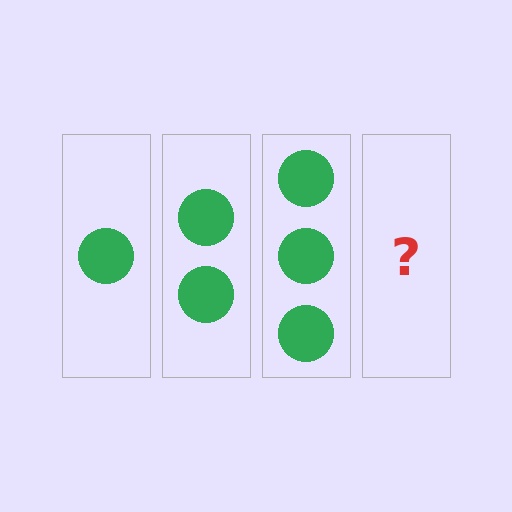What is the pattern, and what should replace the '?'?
The pattern is that each step adds one more circle. The '?' should be 4 circles.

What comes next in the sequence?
The next element should be 4 circles.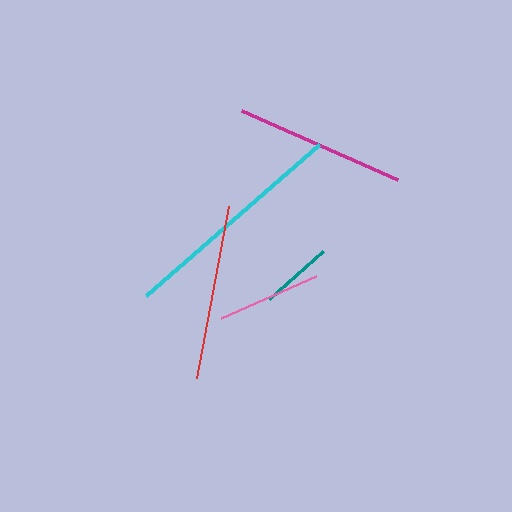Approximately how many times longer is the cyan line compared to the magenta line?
The cyan line is approximately 1.3 times the length of the magenta line.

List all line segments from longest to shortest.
From longest to shortest: cyan, red, magenta, pink, teal.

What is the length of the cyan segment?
The cyan segment is approximately 230 pixels long.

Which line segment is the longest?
The cyan line is the longest at approximately 230 pixels.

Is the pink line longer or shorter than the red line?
The red line is longer than the pink line.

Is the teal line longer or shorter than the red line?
The red line is longer than the teal line.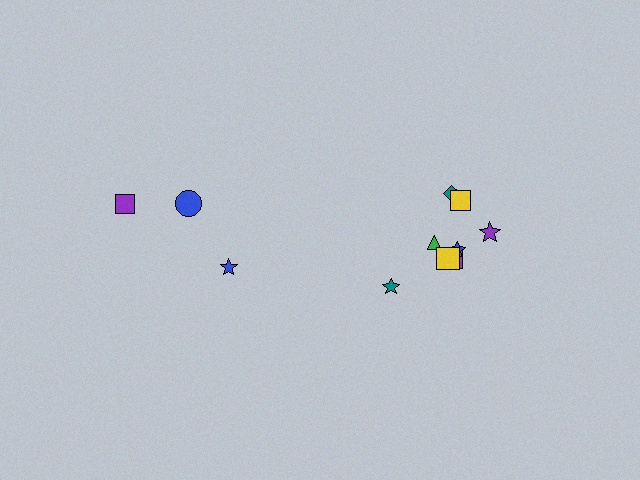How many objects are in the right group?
There are 8 objects.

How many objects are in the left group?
There are 3 objects.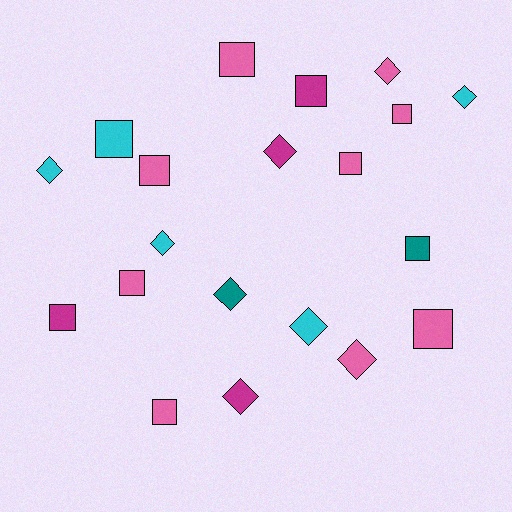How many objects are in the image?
There are 20 objects.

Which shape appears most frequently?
Square, with 11 objects.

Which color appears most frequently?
Pink, with 9 objects.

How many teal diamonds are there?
There is 1 teal diamond.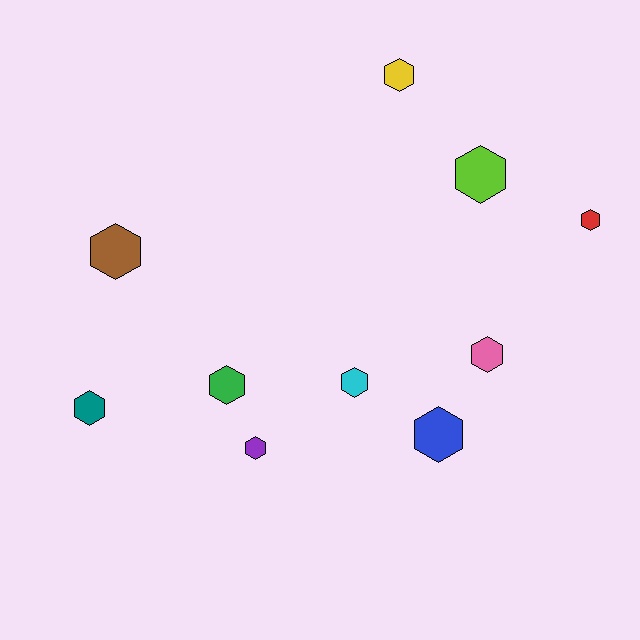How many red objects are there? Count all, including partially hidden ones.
There is 1 red object.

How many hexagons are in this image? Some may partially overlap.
There are 10 hexagons.